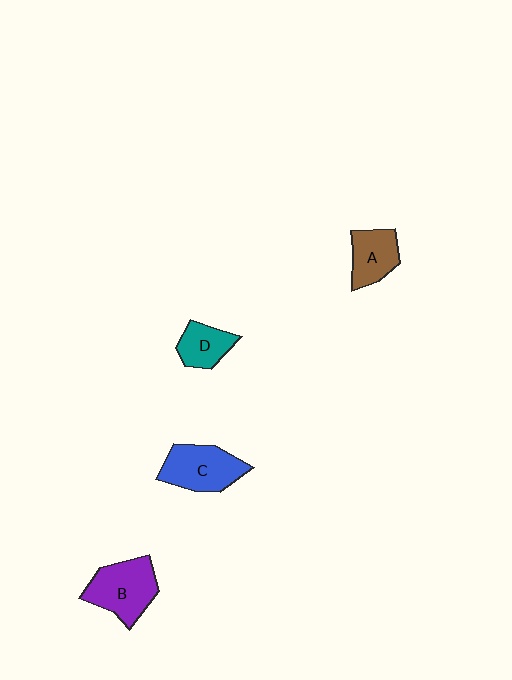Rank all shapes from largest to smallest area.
From largest to smallest: B (purple), C (blue), A (brown), D (teal).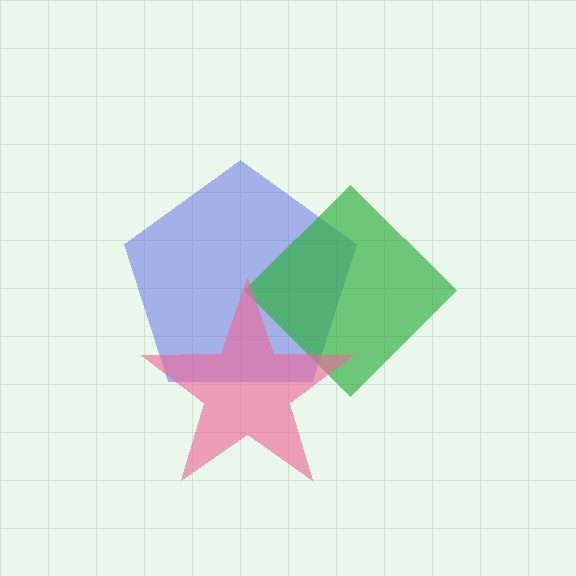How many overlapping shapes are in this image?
There are 3 overlapping shapes in the image.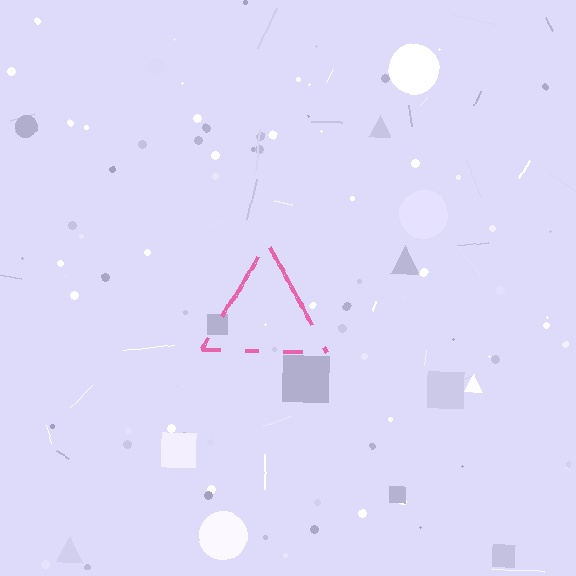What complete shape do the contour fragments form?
The contour fragments form a triangle.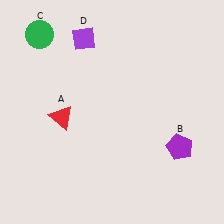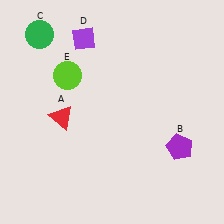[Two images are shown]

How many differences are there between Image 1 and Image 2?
There is 1 difference between the two images.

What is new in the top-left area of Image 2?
A lime circle (E) was added in the top-left area of Image 2.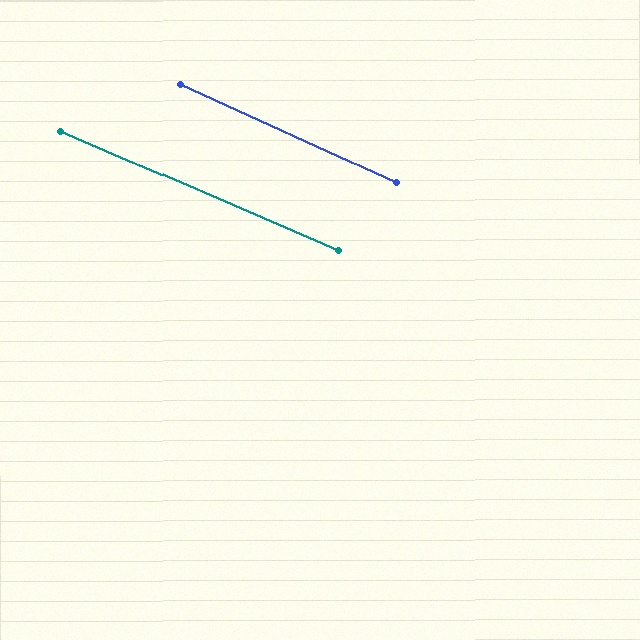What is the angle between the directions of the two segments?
Approximately 1 degree.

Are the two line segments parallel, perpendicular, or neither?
Parallel — their directions differ by only 1.0°.